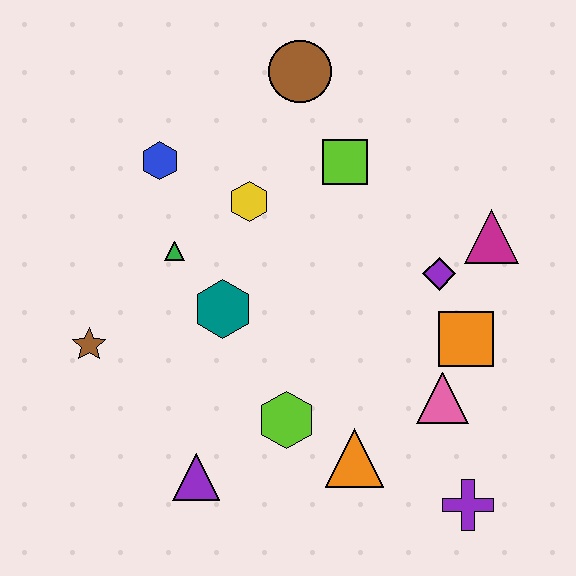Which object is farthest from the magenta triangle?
The brown star is farthest from the magenta triangle.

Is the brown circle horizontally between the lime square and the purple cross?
No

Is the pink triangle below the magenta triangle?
Yes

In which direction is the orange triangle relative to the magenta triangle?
The orange triangle is below the magenta triangle.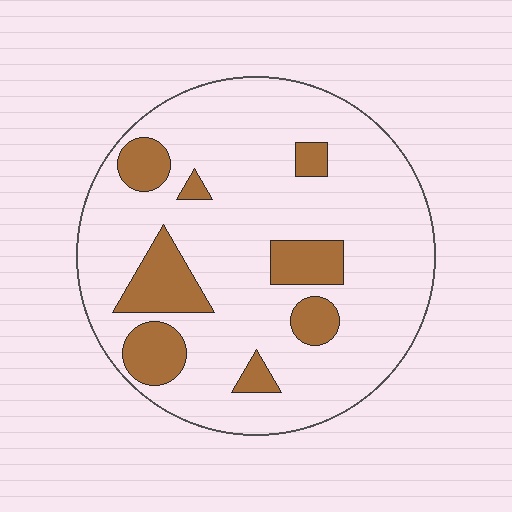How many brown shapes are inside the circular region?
8.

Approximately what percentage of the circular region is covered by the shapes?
Approximately 20%.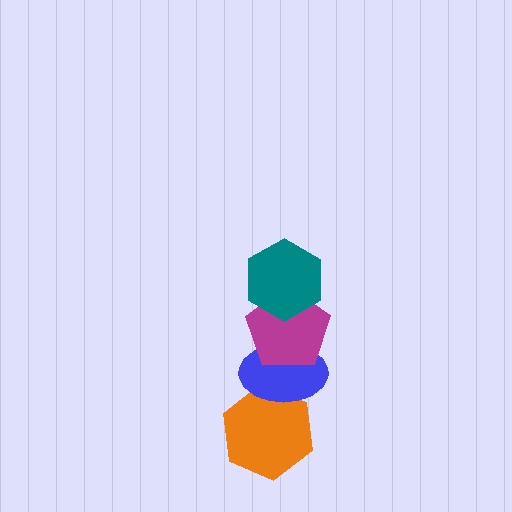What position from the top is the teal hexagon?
The teal hexagon is 1st from the top.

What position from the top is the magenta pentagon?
The magenta pentagon is 2nd from the top.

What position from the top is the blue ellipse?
The blue ellipse is 3rd from the top.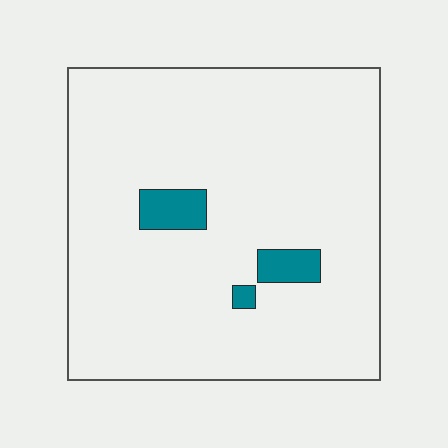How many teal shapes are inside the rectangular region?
3.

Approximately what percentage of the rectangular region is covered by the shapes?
Approximately 5%.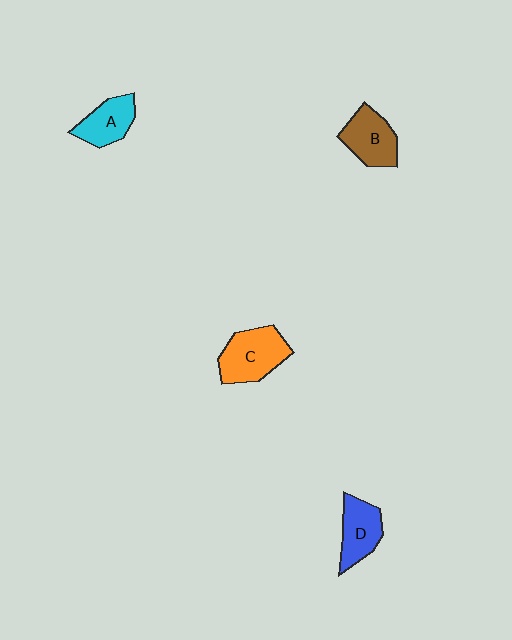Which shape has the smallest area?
Shape A (cyan).